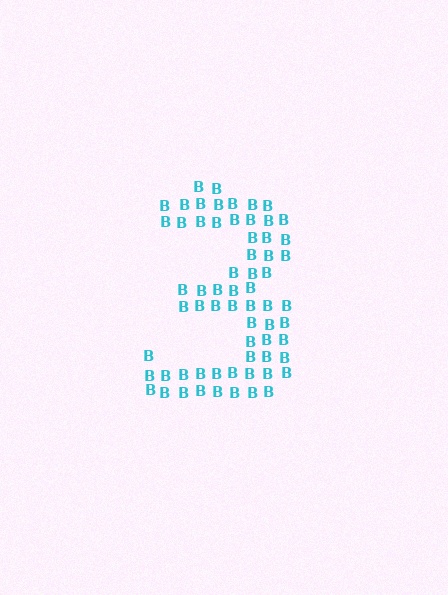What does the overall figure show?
The overall figure shows the digit 3.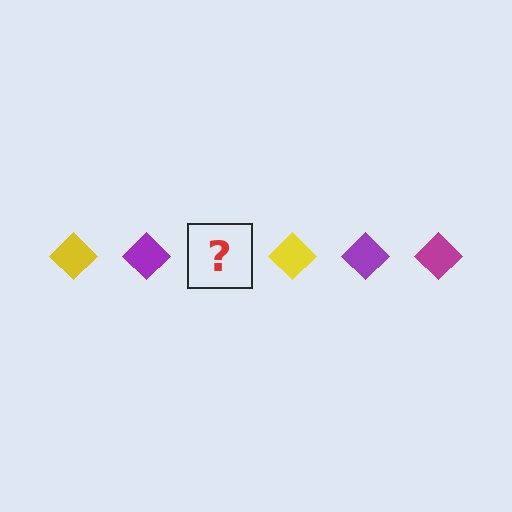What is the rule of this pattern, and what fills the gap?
The rule is that the pattern cycles through yellow, purple, magenta diamonds. The gap should be filled with a magenta diamond.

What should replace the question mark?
The question mark should be replaced with a magenta diamond.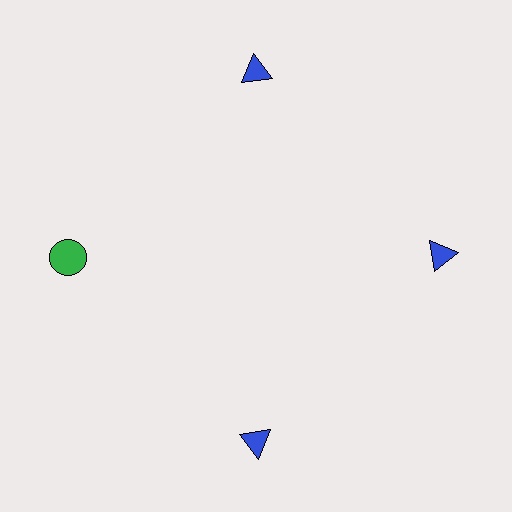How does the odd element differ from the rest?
It differs in both color (green instead of blue) and shape (circle instead of triangle).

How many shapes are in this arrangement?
There are 4 shapes arranged in a ring pattern.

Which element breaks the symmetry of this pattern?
The green circle at roughly the 9 o'clock position breaks the symmetry. All other shapes are blue triangles.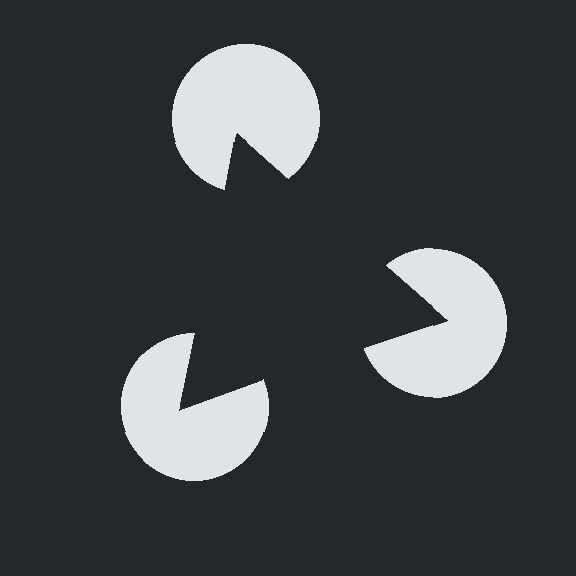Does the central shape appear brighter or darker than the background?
It typically appears slightly darker than the background, even though no actual brightness change is drawn.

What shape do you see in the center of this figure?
An illusory triangle — its edges are inferred from the aligned wedge cuts in the pac-man discs, not physically drawn.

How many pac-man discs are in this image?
There are 3 — one at each vertex of the illusory triangle.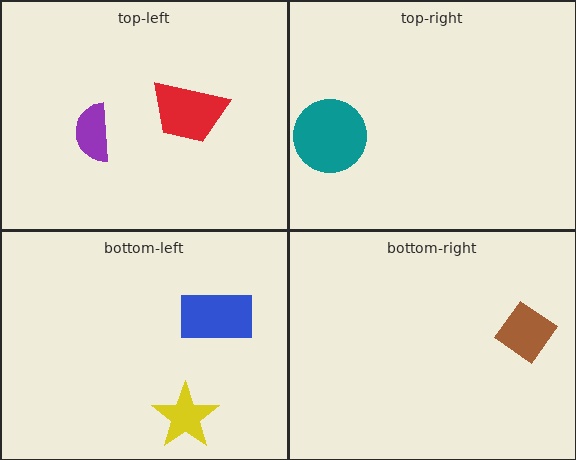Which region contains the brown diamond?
The bottom-right region.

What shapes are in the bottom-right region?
The brown diamond.